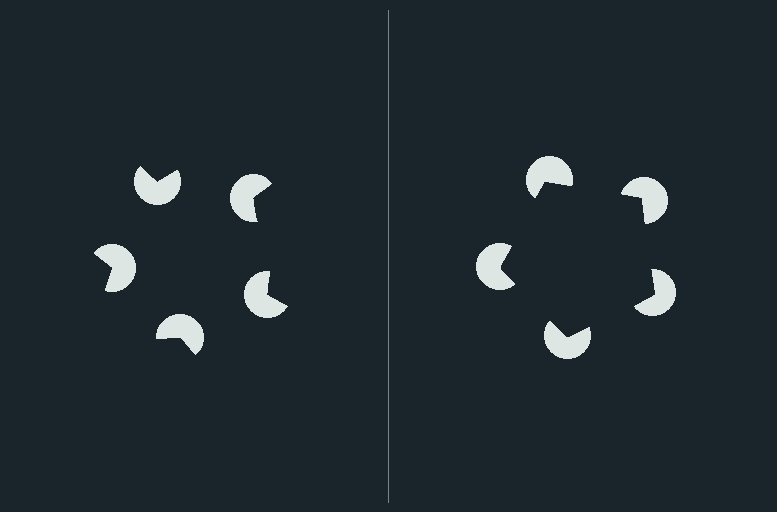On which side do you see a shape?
An illusory pentagon appears on the right side. On the left side the wedge cuts are rotated, so no coherent shape forms.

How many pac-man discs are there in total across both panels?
10 — 5 on each side.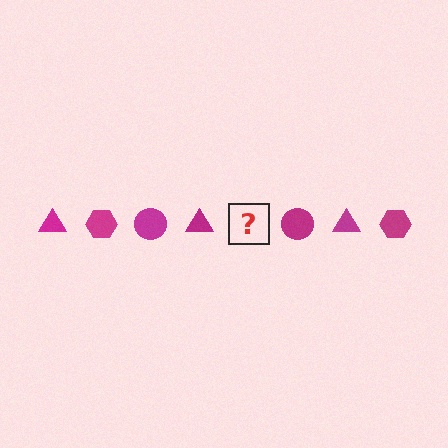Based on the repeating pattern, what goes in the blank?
The blank should be a magenta hexagon.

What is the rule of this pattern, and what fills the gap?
The rule is that the pattern cycles through triangle, hexagon, circle shapes in magenta. The gap should be filled with a magenta hexagon.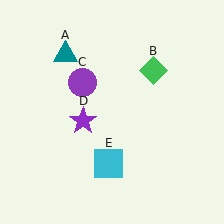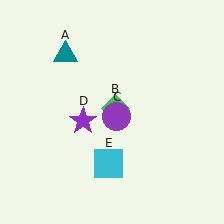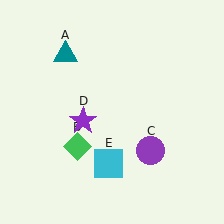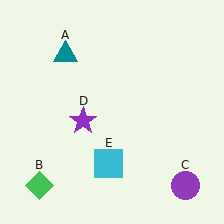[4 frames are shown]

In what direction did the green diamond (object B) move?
The green diamond (object B) moved down and to the left.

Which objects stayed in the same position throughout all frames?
Teal triangle (object A) and purple star (object D) and cyan square (object E) remained stationary.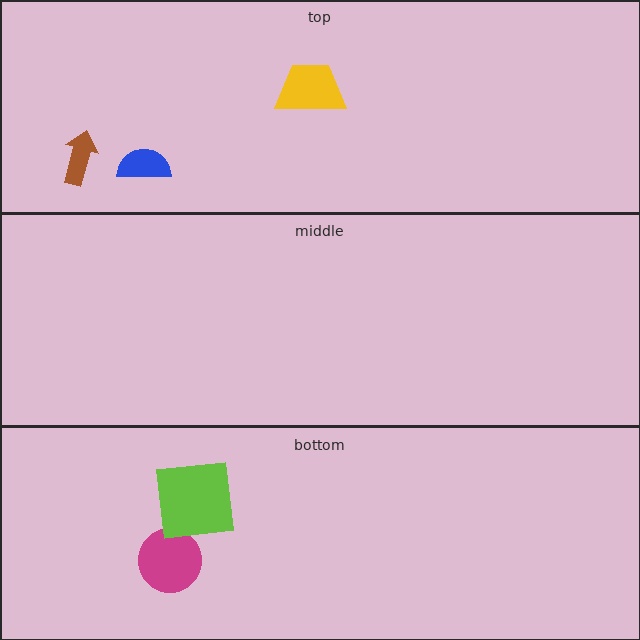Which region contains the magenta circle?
The bottom region.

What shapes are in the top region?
The brown arrow, the yellow trapezoid, the blue semicircle.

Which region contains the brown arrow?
The top region.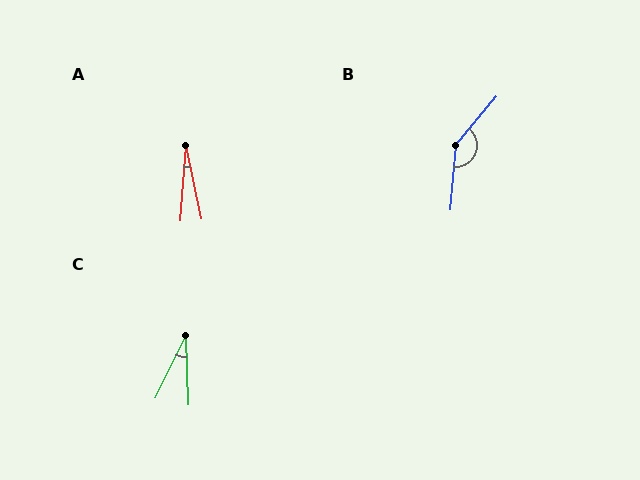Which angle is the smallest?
A, at approximately 16 degrees.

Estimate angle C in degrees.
Approximately 28 degrees.